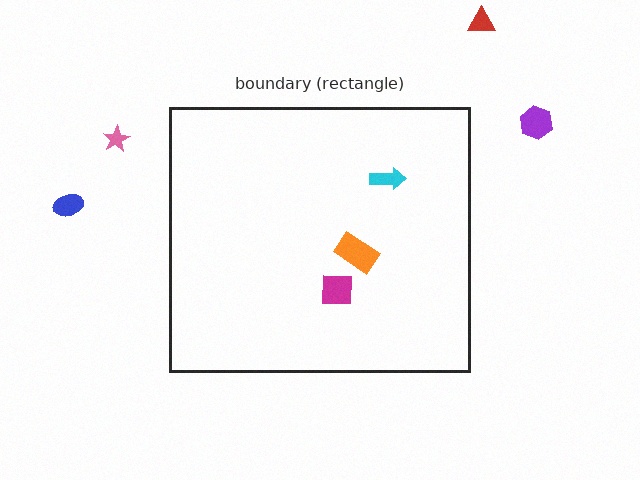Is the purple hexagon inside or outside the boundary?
Outside.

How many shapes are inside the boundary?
3 inside, 4 outside.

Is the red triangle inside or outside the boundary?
Outside.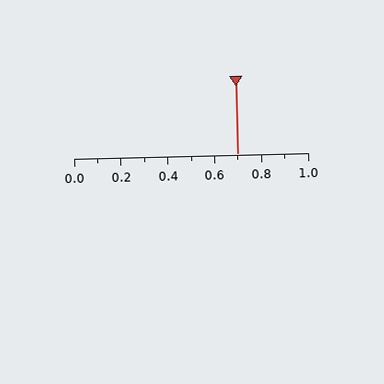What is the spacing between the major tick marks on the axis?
The major ticks are spaced 0.2 apart.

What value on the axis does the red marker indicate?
The marker indicates approximately 0.7.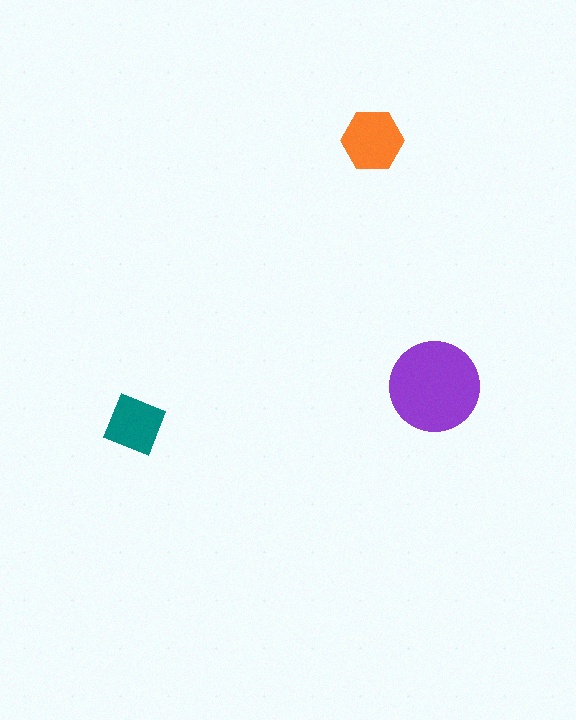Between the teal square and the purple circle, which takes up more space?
The purple circle.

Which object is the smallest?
The teal square.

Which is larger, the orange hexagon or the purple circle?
The purple circle.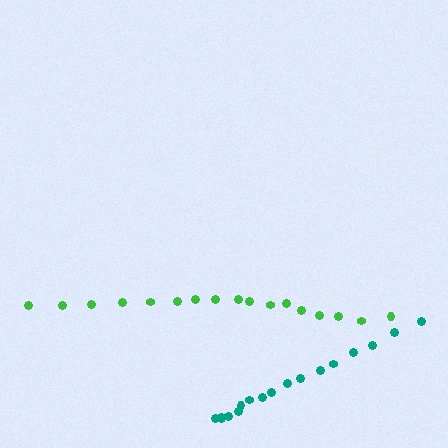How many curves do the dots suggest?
There are 2 distinct paths.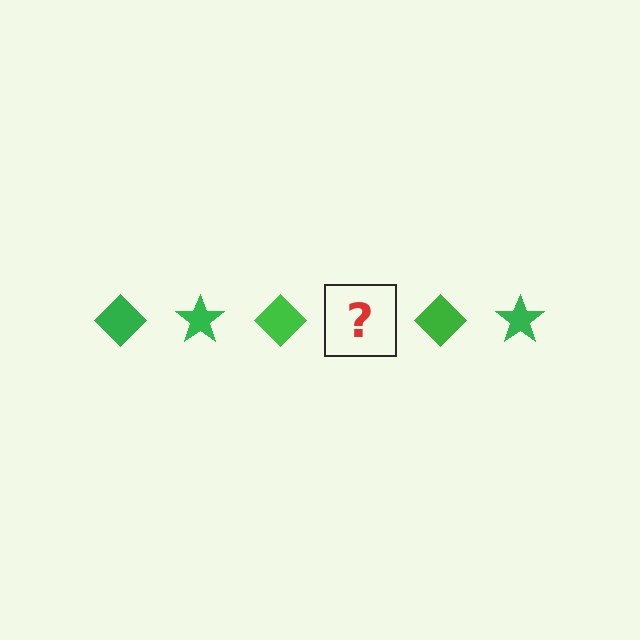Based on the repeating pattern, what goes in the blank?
The blank should be a green star.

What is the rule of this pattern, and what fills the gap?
The rule is that the pattern cycles through diamond, star shapes in green. The gap should be filled with a green star.